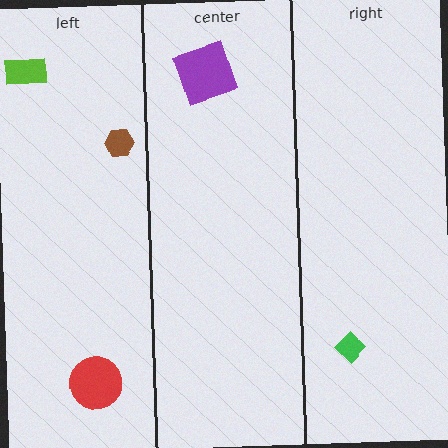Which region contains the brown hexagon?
The left region.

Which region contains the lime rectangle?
The left region.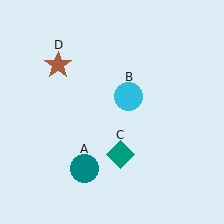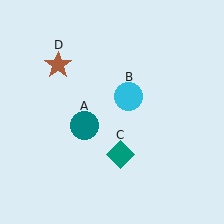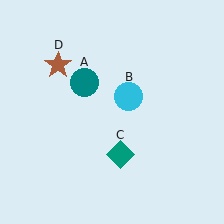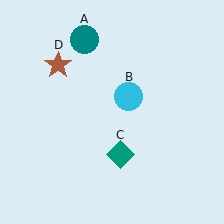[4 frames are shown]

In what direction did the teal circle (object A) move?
The teal circle (object A) moved up.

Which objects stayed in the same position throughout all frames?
Cyan circle (object B) and teal diamond (object C) and brown star (object D) remained stationary.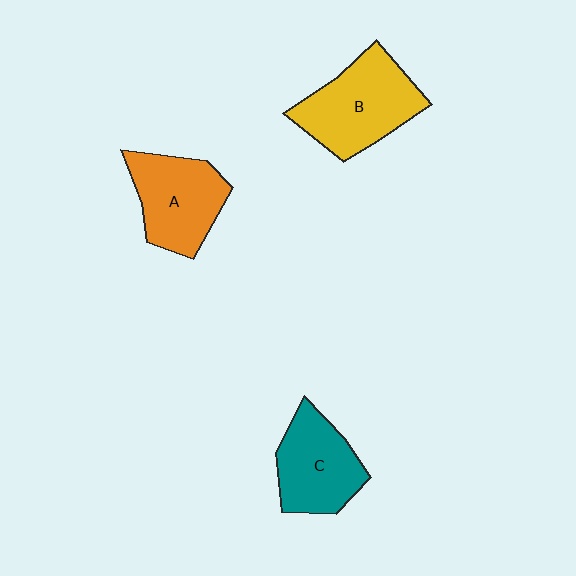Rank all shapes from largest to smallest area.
From largest to smallest: B (yellow), A (orange), C (teal).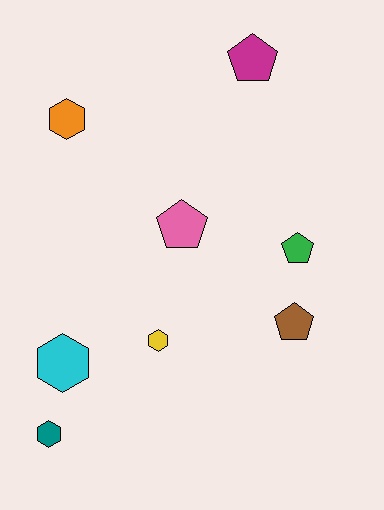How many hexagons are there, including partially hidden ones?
There are 4 hexagons.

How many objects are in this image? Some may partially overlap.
There are 8 objects.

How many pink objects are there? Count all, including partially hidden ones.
There is 1 pink object.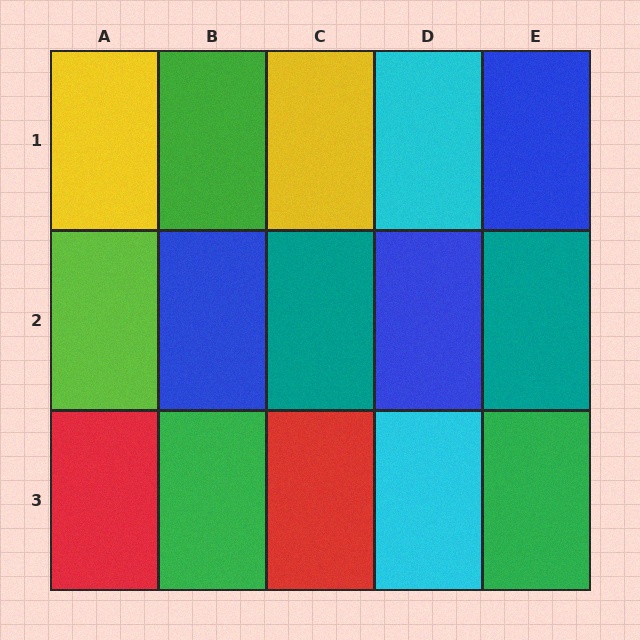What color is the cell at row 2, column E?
Teal.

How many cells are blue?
3 cells are blue.